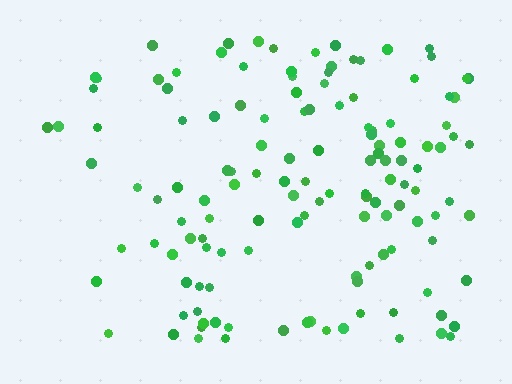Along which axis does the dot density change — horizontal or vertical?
Horizontal.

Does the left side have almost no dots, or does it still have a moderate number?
Still a moderate number, just noticeably fewer than the right.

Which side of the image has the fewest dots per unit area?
The left.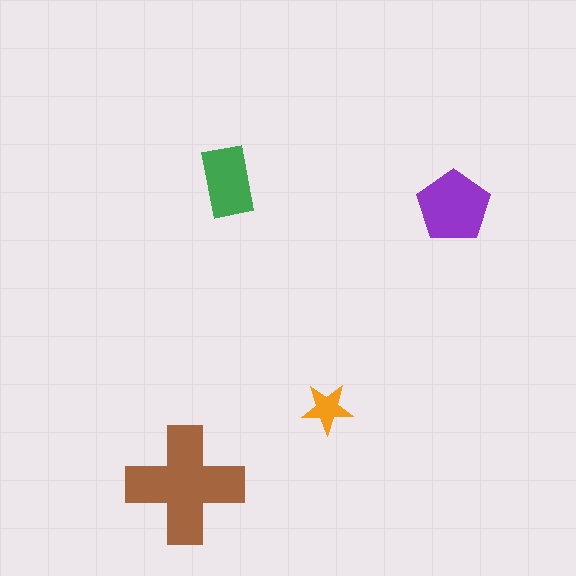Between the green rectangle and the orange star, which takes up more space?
The green rectangle.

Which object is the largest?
The brown cross.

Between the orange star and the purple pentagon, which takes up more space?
The purple pentagon.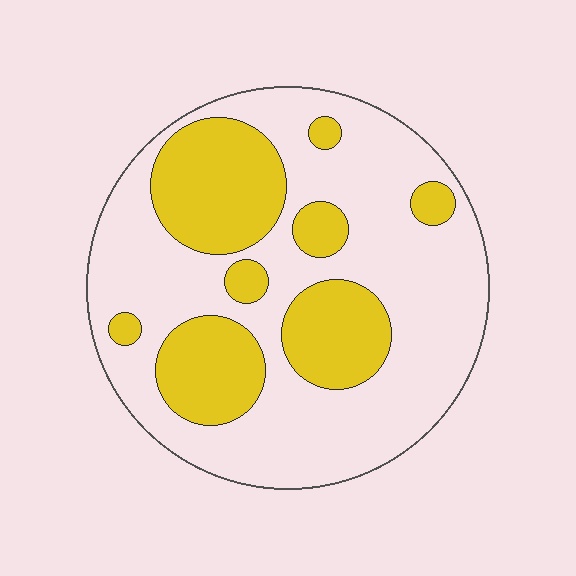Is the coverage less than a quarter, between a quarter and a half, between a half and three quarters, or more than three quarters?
Between a quarter and a half.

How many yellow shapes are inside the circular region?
8.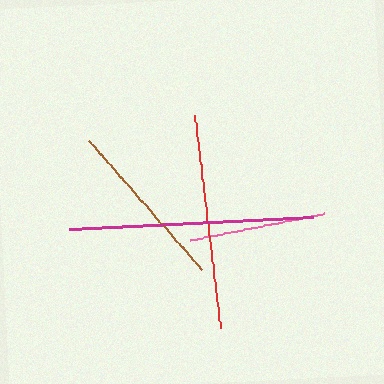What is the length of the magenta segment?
The magenta segment is approximately 244 pixels long.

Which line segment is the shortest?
The pink line is the shortest at approximately 137 pixels.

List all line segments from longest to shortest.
From longest to shortest: magenta, red, brown, pink.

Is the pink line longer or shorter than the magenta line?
The magenta line is longer than the pink line.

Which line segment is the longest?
The magenta line is the longest at approximately 244 pixels.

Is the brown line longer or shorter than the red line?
The red line is longer than the brown line.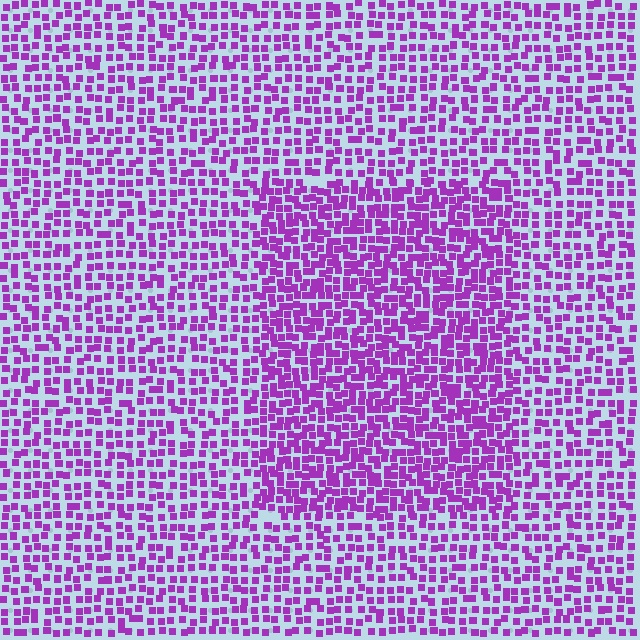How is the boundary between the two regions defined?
The boundary is defined by a change in element density (approximately 1.6x ratio). All elements are the same color, size, and shape.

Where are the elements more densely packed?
The elements are more densely packed inside the rectangle boundary.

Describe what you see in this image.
The image contains small purple elements arranged at two different densities. A rectangle-shaped region is visible where the elements are more densely packed than the surrounding area.